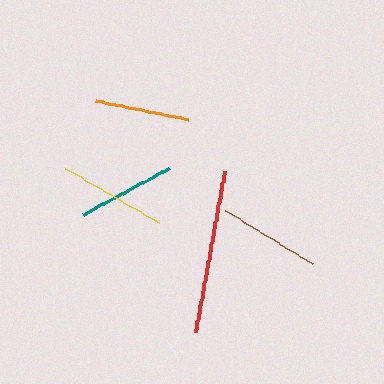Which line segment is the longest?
The red line is the longest at approximately 165 pixels.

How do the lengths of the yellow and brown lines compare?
The yellow and brown lines are approximately the same length.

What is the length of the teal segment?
The teal segment is approximately 98 pixels long.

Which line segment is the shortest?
The orange line is the shortest at approximately 94 pixels.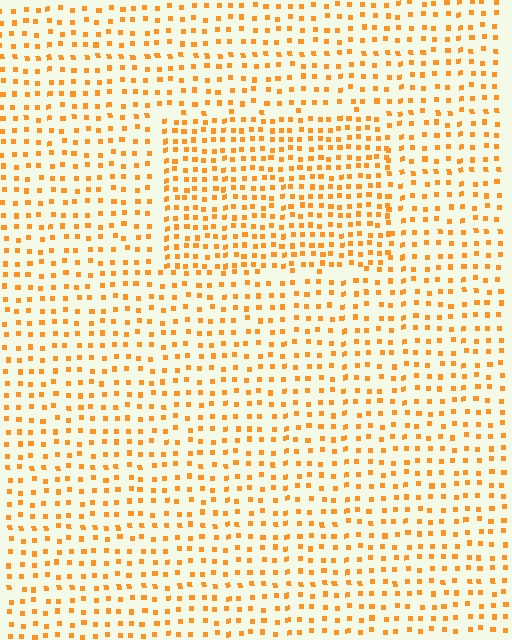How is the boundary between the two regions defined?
The boundary is defined by a change in element density (approximately 1.6x ratio). All elements are the same color, size, and shape.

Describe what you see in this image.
The image contains small orange elements arranged at two different densities. A rectangle-shaped region is visible where the elements are more densely packed than the surrounding area.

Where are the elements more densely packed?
The elements are more densely packed inside the rectangle boundary.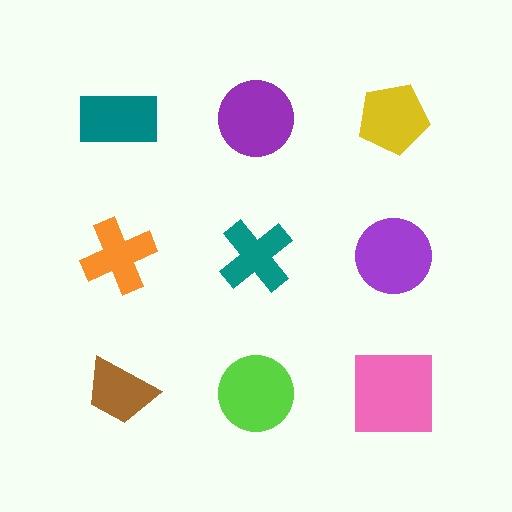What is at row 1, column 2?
A purple circle.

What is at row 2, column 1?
An orange cross.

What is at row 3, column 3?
A pink square.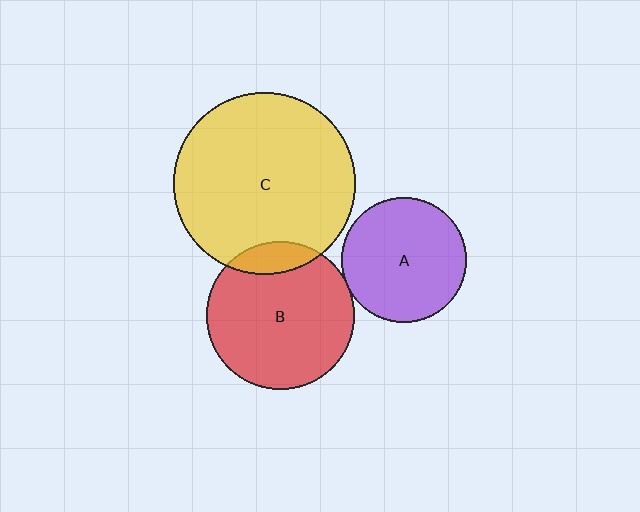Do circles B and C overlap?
Yes.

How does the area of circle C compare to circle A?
Approximately 2.1 times.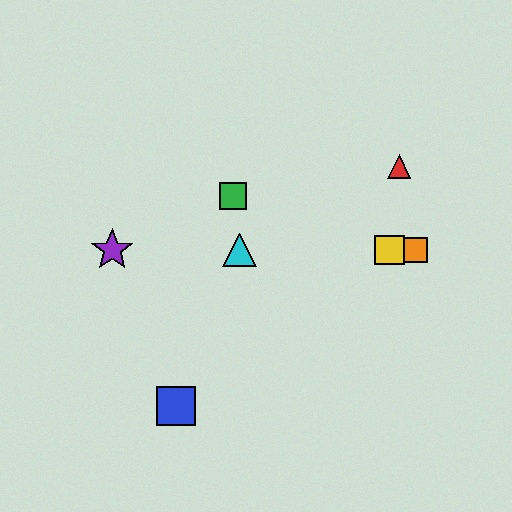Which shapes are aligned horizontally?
The yellow square, the purple star, the orange square, the cyan triangle are aligned horizontally.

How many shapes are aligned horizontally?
4 shapes (the yellow square, the purple star, the orange square, the cyan triangle) are aligned horizontally.